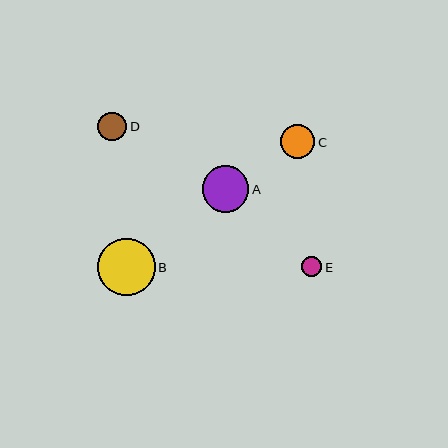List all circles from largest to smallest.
From largest to smallest: B, A, C, D, E.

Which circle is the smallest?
Circle E is the smallest with a size of approximately 20 pixels.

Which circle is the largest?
Circle B is the largest with a size of approximately 57 pixels.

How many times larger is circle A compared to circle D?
Circle A is approximately 1.6 times the size of circle D.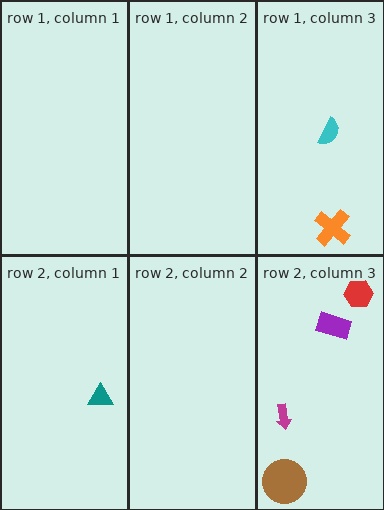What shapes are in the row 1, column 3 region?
The orange cross, the cyan semicircle.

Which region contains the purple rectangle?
The row 2, column 3 region.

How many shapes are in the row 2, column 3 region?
4.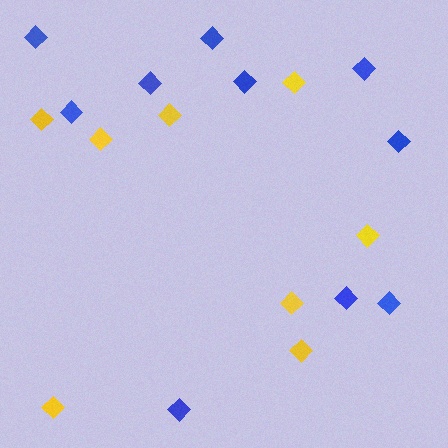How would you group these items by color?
There are 2 groups: one group of blue diamonds (10) and one group of yellow diamonds (8).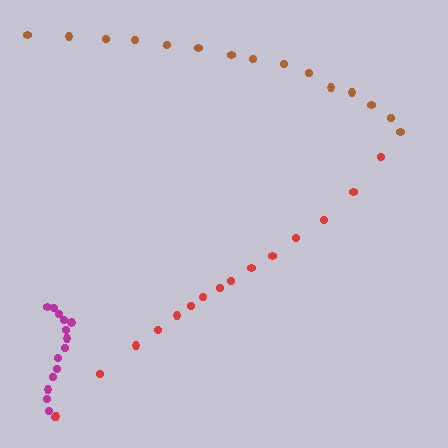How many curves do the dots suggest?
There are 3 distinct paths.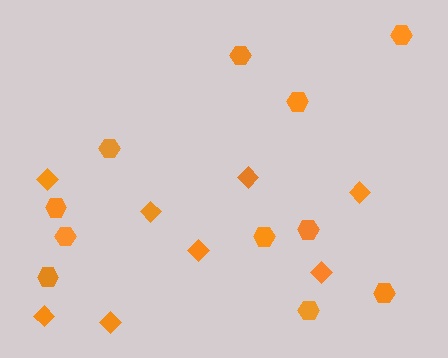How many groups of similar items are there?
There are 2 groups: one group of hexagons (11) and one group of diamonds (8).